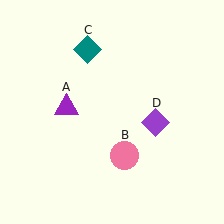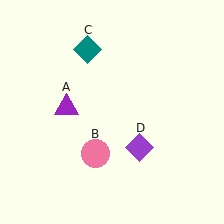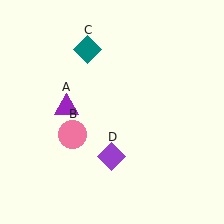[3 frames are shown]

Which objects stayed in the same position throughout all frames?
Purple triangle (object A) and teal diamond (object C) remained stationary.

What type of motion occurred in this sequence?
The pink circle (object B), purple diamond (object D) rotated clockwise around the center of the scene.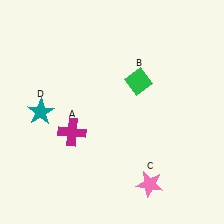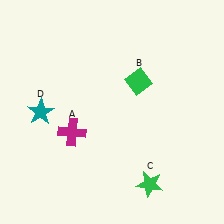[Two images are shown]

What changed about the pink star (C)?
In Image 1, C is pink. In Image 2, it changed to green.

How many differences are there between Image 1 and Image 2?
There is 1 difference between the two images.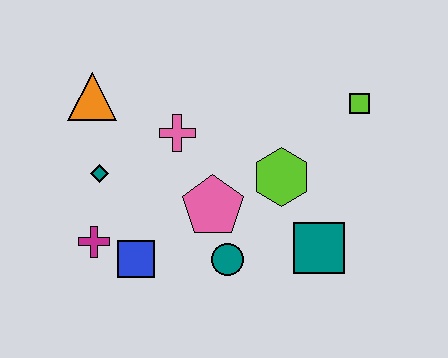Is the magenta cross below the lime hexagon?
Yes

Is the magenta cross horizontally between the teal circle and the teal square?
No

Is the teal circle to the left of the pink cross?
No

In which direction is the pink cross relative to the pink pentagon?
The pink cross is above the pink pentagon.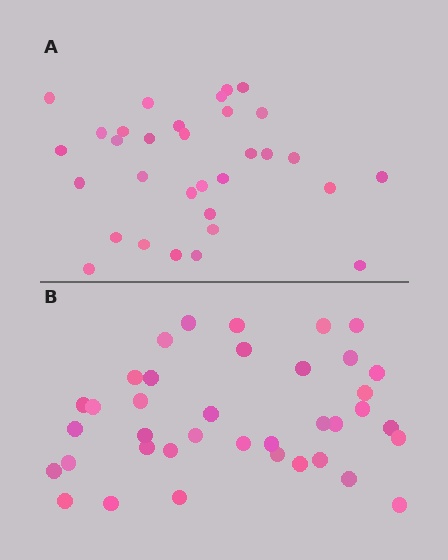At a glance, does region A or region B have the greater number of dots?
Region B (the bottom region) has more dots.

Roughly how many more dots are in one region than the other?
Region B has about 6 more dots than region A.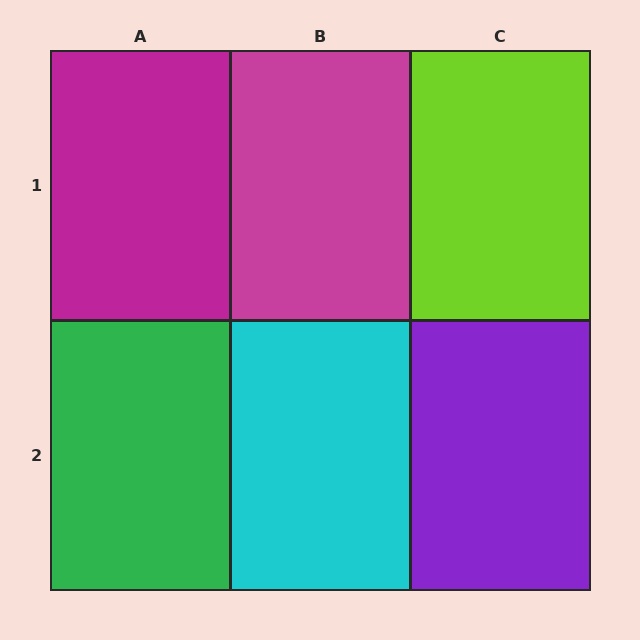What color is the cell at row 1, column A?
Magenta.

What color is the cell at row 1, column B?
Magenta.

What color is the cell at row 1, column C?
Lime.